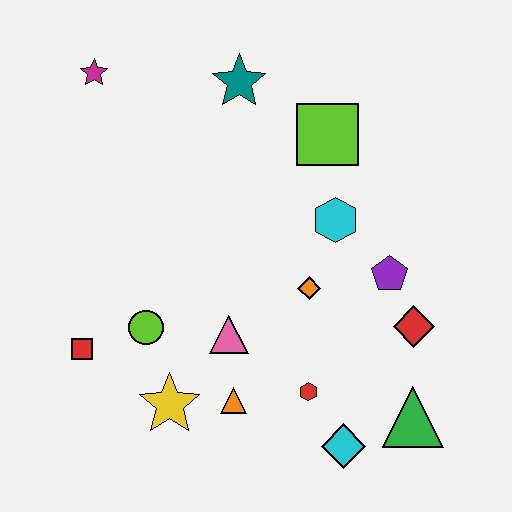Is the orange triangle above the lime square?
No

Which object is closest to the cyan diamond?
The red hexagon is closest to the cyan diamond.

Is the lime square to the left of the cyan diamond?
Yes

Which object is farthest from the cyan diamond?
The magenta star is farthest from the cyan diamond.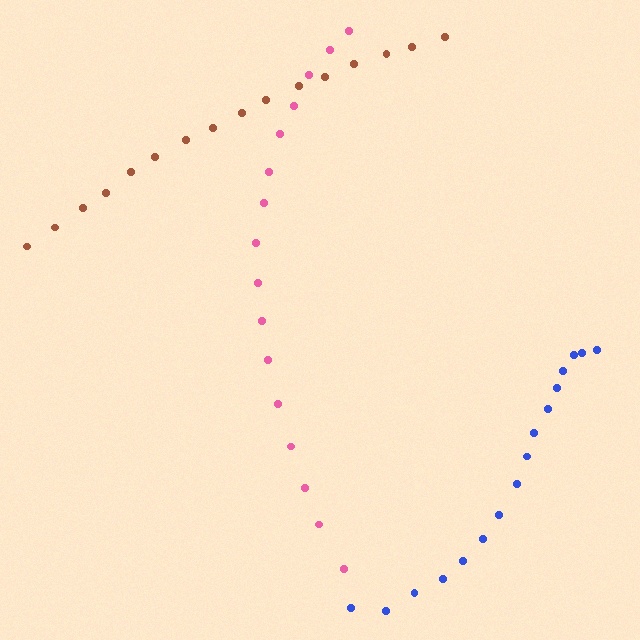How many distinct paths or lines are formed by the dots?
There are 3 distinct paths.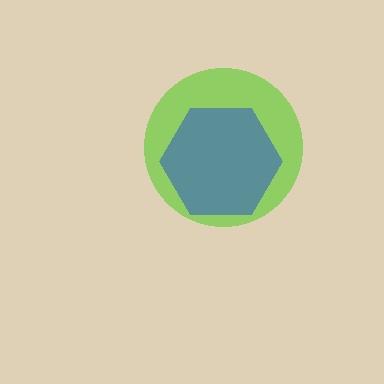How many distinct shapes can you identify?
There are 2 distinct shapes: a lime circle, a blue hexagon.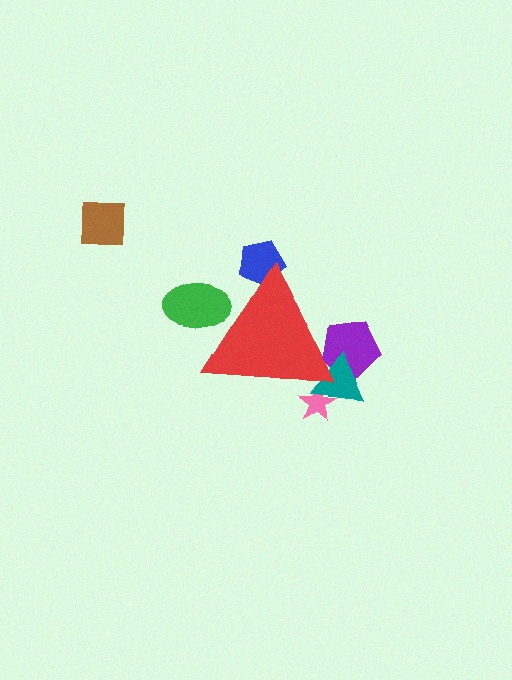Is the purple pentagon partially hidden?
Yes, the purple pentagon is partially hidden behind the red triangle.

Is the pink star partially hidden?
Yes, the pink star is partially hidden behind the red triangle.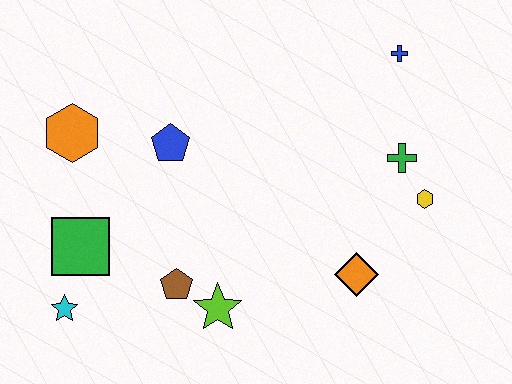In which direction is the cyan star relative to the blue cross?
The cyan star is to the left of the blue cross.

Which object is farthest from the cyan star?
The blue cross is farthest from the cyan star.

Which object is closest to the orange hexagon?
The blue pentagon is closest to the orange hexagon.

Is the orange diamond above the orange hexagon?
No